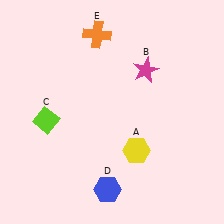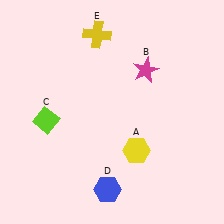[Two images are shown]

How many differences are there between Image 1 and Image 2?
There is 1 difference between the two images.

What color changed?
The cross (E) changed from orange in Image 1 to yellow in Image 2.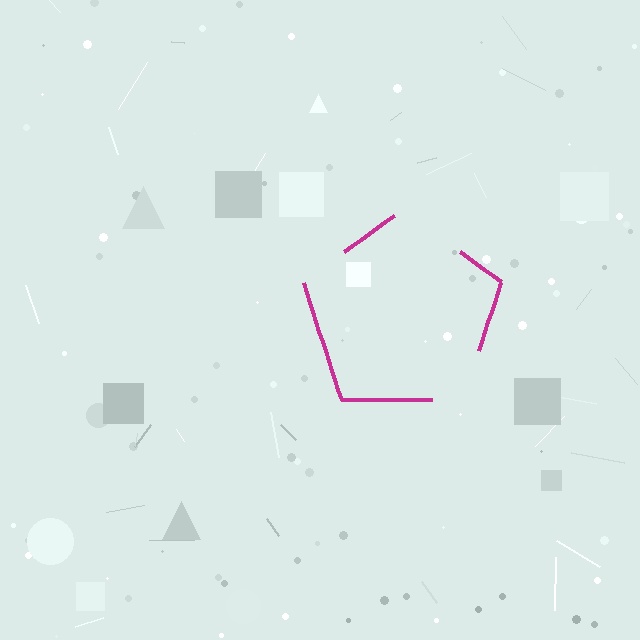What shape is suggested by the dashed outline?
The dashed outline suggests a pentagon.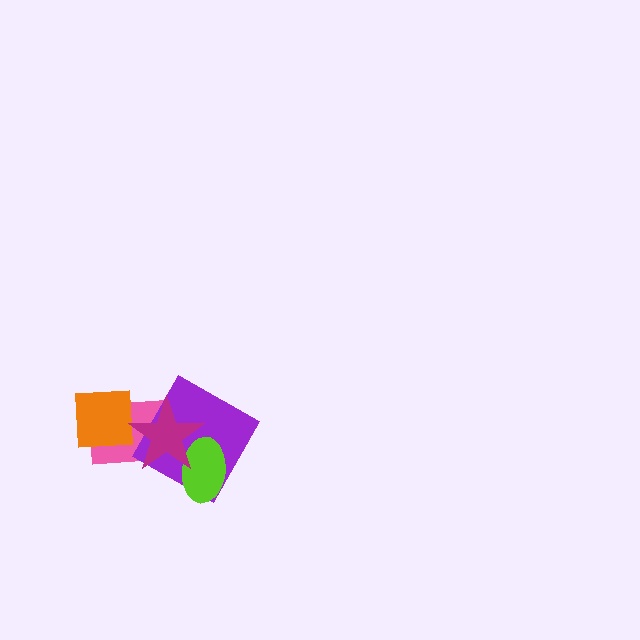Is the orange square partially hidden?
Yes, it is partially covered by another shape.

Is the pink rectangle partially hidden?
Yes, it is partially covered by another shape.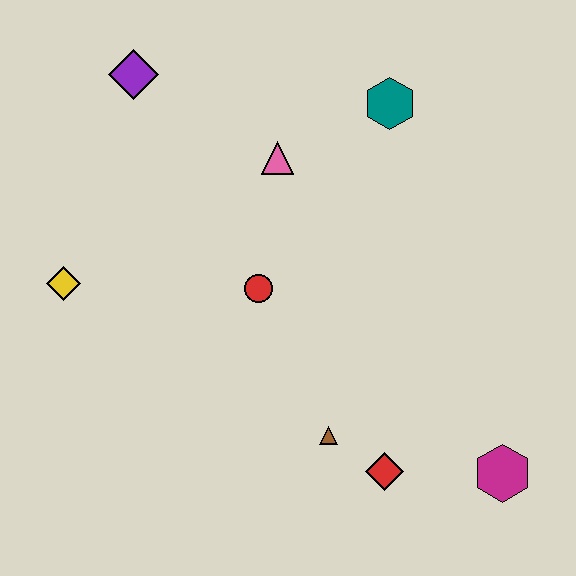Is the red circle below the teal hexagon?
Yes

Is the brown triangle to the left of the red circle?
No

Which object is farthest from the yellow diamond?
The magenta hexagon is farthest from the yellow diamond.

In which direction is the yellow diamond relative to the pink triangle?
The yellow diamond is to the left of the pink triangle.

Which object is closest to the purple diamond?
The pink triangle is closest to the purple diamond.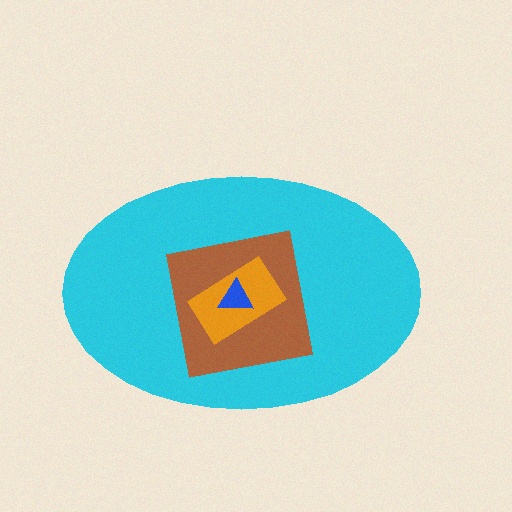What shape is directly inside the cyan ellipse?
The brown square.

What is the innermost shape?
The blue triangle.